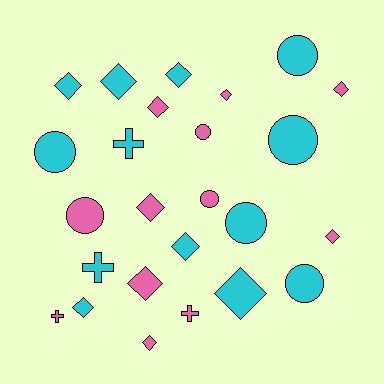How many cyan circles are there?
There are 5 cyan circles.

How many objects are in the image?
There are 25 objects.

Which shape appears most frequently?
Diamond, with 13 objects.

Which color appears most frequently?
Cyan, with 13 objects.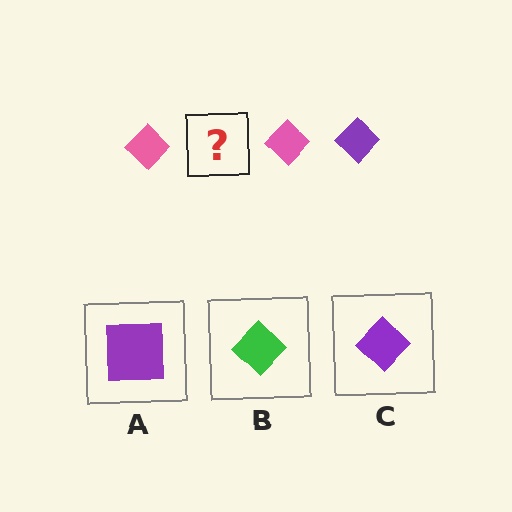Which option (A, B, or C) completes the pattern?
C.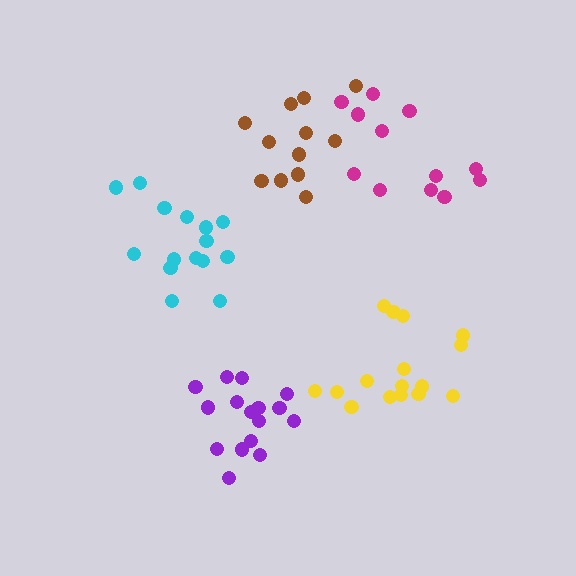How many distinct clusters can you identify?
There are 5 distinct clusters.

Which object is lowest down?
The purple cluster is bottommost.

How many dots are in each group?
Group 1: 16 dots, Group 2: 12 dots, Group 3: 15 dots, Group 4: 16 dots, Group 5: 12 dots (71 total).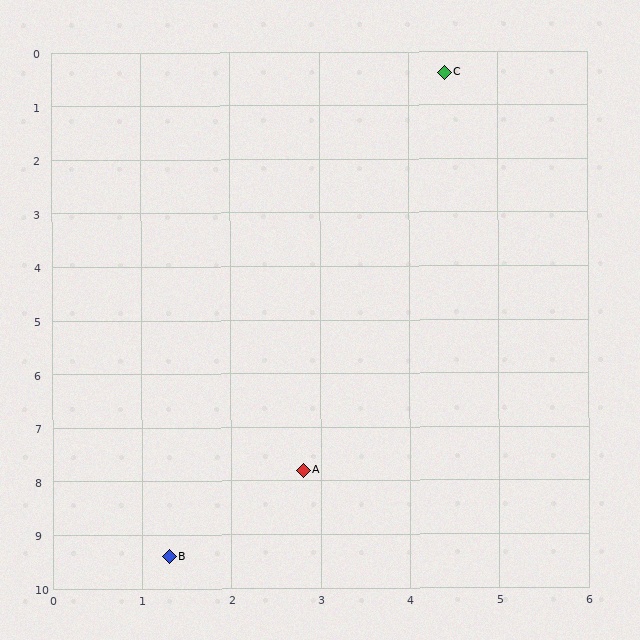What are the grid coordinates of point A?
Point A is at approximately (2.8, 7.8).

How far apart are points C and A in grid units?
Points C and A are about 7.6 grid units apart.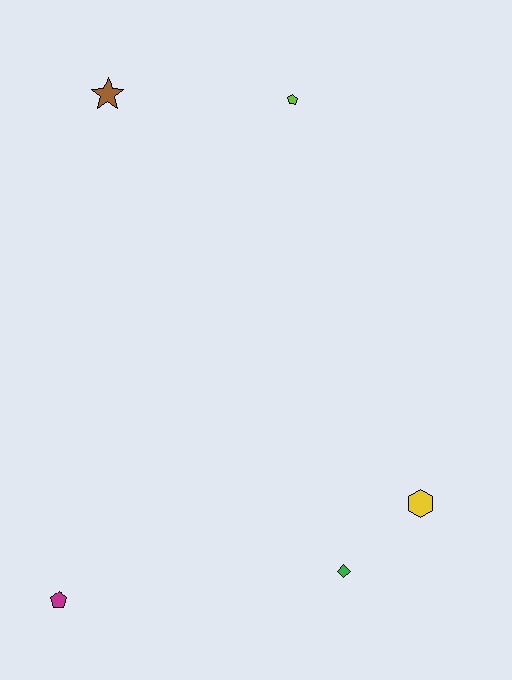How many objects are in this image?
There are 5 objects.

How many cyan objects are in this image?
There are no cyan objects.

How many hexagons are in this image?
There is 1 hexagon.